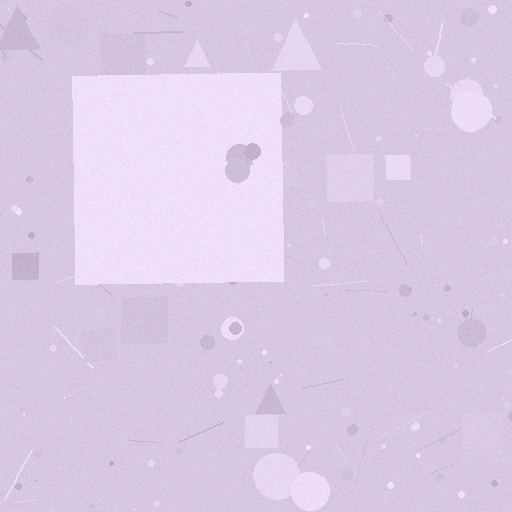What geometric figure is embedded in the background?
A square is embedded in the background.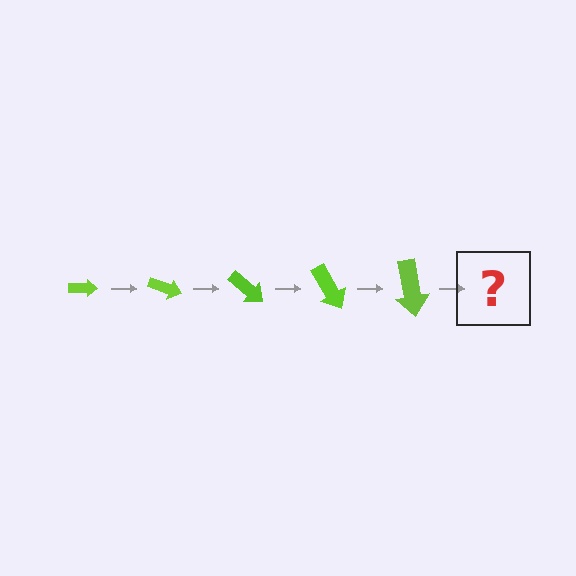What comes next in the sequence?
The next element should be an arrow, larger than the previous one and rotated 100 degrees from the start.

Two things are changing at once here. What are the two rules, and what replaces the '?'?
The two rules are that the arrow grows larger each step and it rotates 20 degrees each step. The '?' should be an arrow, larger than the previous one and rotated 100 degrees from the start.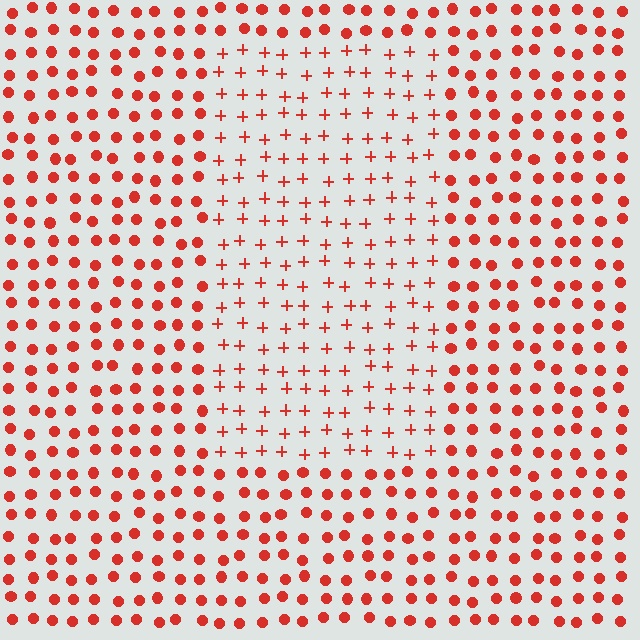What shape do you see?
I see a rectangle.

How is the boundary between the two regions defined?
The boundary is defined by a change in element shape: plus signs inside vs. circles outside. All elements share the same color and spacing.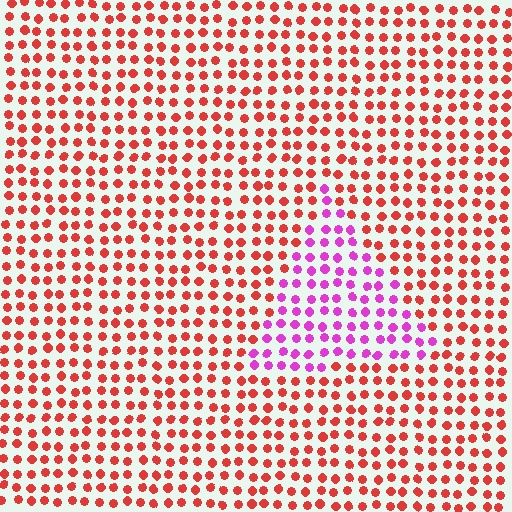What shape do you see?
I see a triangle.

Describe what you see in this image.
The image is filled with small red elements in a uniform arrangement. A triangle-shaped region is visible where the elements are tinted to a slightly different hue, forming a subtle color boundary.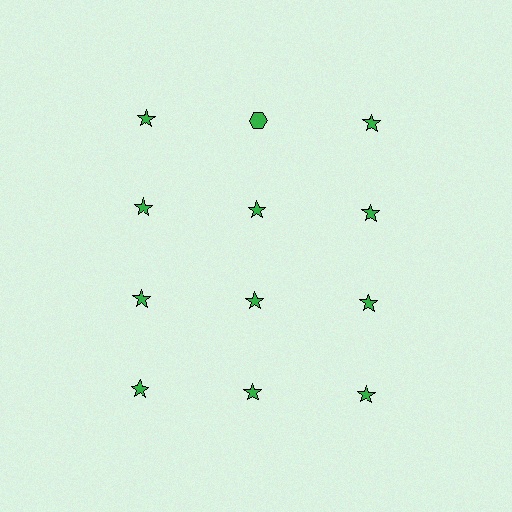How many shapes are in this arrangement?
There are 12 shapes arranged in a grid pattern.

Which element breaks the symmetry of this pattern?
The green hexagon in the top row, second from left column breaks the symmetry. All other shapes are green stars.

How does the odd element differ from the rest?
It has a different shape: hexagon instead of star.